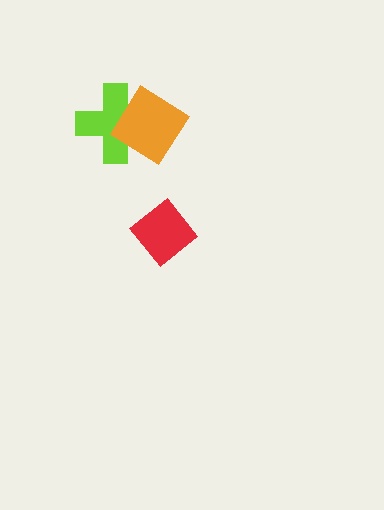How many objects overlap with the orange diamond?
1 object overlaps with the orange diamond.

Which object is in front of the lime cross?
The orange diamond is in front of the lime cross.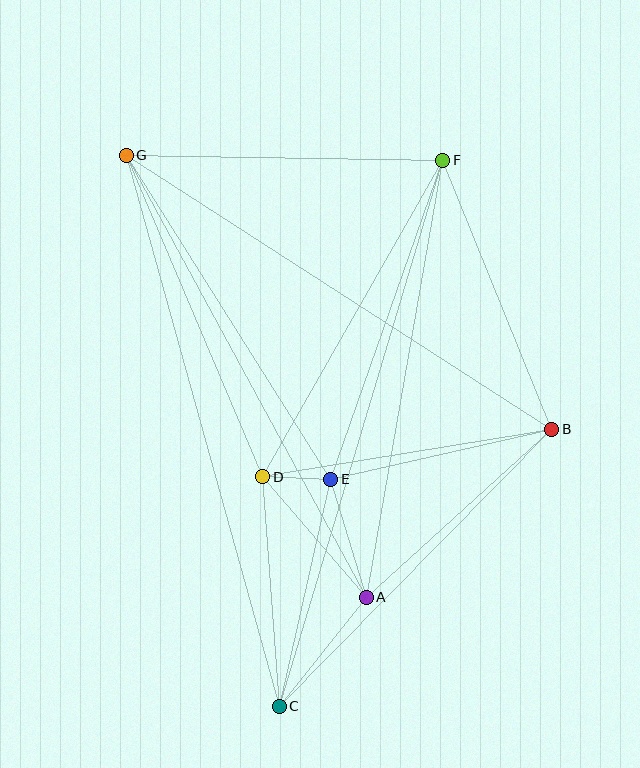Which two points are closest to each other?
Points D and E are closest to each other.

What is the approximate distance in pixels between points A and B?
The distance between A and B is approximately 250 pixels.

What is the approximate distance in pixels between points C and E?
The distance between C and E is approximately 233 pixels.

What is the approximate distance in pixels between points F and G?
The distance between F and G is approximately 317 pixels.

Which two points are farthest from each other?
Points C and G are farthest from each other.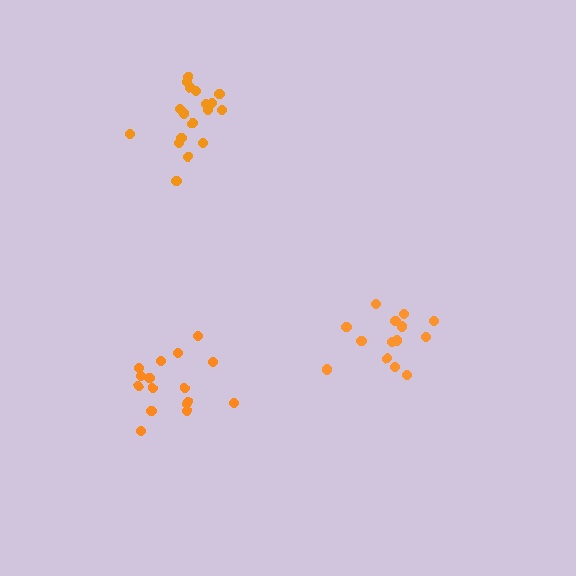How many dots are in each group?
Group 1: 16 dots, Group 2: 18 dots, Group 3: 14 dots (48 total).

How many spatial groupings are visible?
There are 3 spatial groupings.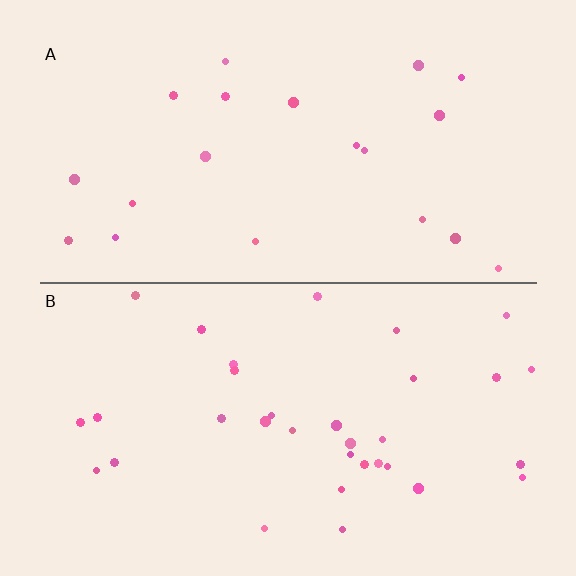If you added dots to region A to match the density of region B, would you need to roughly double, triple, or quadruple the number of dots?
Approximately double.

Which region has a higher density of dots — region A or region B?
B (the bottom).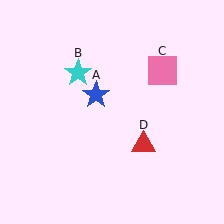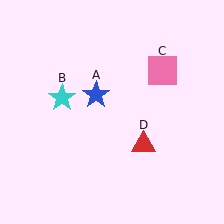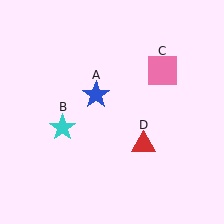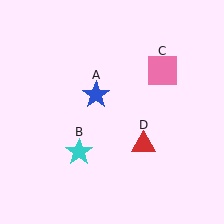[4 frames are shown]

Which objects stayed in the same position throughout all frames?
Blue star (object A) and pink square (object C) and red triangle (object D) remained stationary.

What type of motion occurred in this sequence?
The cyan star (object B) rotated counterclockwise around the center of the scene.